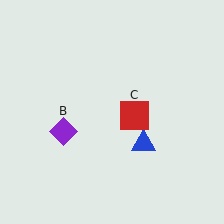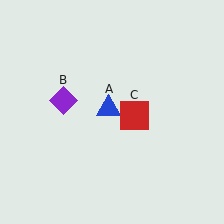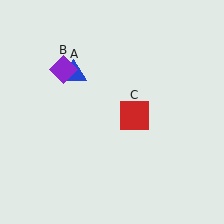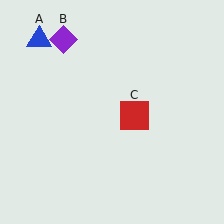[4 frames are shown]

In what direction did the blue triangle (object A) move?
The blue triangle (object A) moved up and to the left.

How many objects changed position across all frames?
2 objects changed position: blue triangle (object A), purple diamond (object B).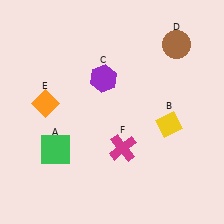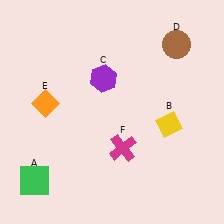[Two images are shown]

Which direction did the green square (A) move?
The green square (A) moved down.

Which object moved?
The green square (A) moved down.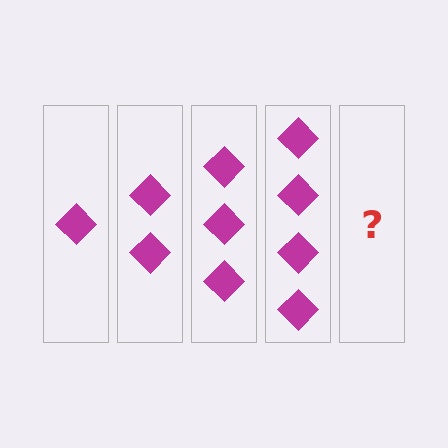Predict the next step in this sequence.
The next step is 5 diamonds.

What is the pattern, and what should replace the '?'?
The pattern is that each step adds one more diamond. The '?' should be 5 diamonds.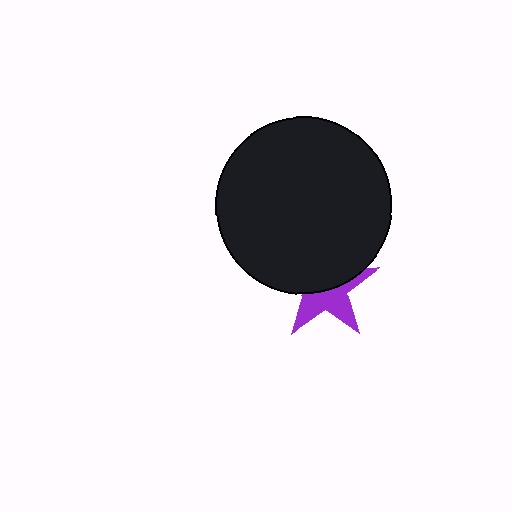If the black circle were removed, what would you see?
You would see the complete purple star.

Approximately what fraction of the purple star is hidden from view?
Roughly 54% of the purple star is hidden behind the black circle.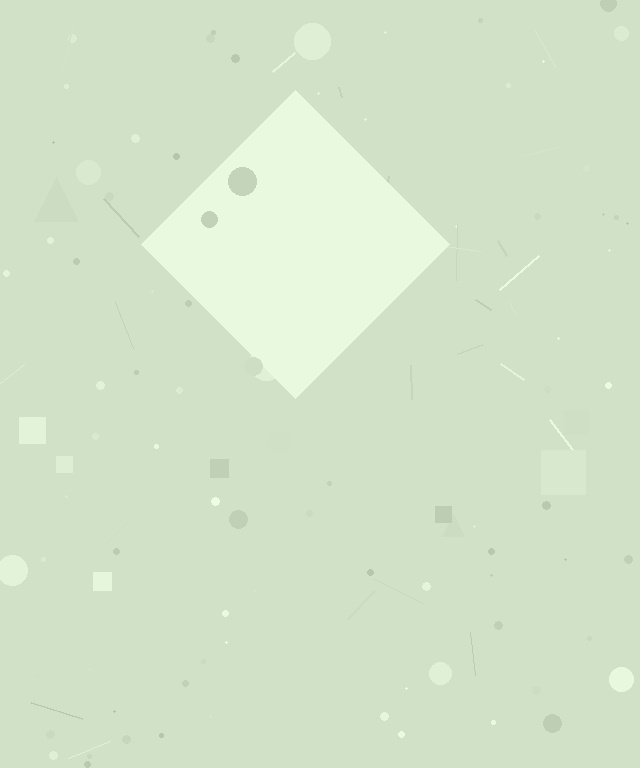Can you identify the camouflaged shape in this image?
The camouflaged shape is a diamond.